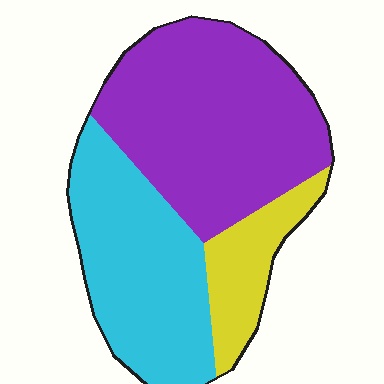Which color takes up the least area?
Yellow, at roughly 15%.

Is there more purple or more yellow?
Purple.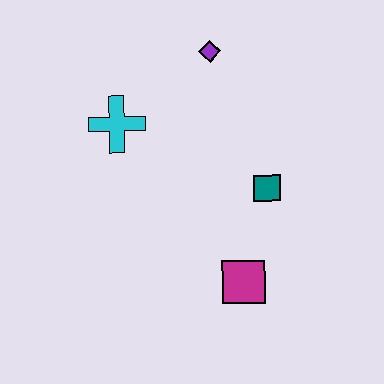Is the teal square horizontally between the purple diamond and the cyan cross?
No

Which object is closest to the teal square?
The magenta square is closest to the teal square.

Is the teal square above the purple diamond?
No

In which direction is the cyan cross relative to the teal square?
The cyan cross is to the left of the teal square.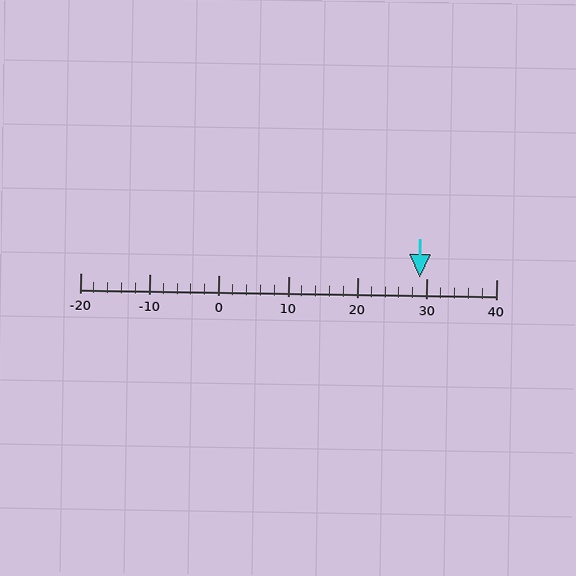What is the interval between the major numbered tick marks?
The major tick marks are spaced 10 units apart.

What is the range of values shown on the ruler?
The ruler shows values from -20 to 40.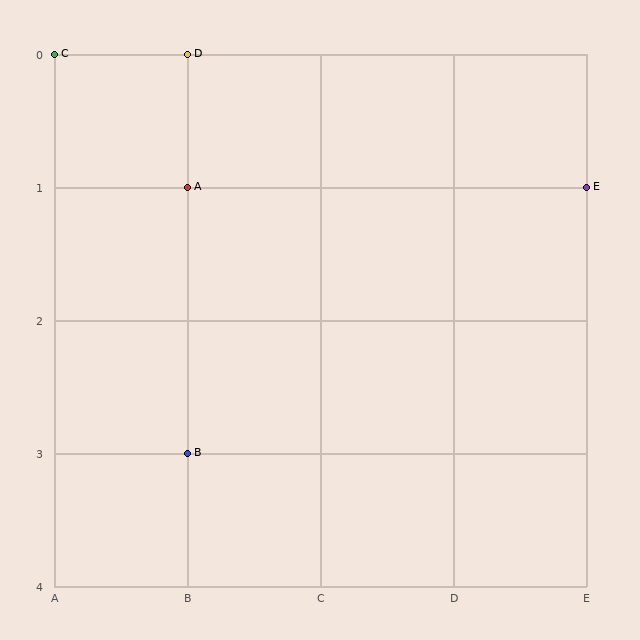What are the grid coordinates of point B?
Point B is at grid coordinates (B, 3).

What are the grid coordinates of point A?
Point A is at grid coordinates (B, 1).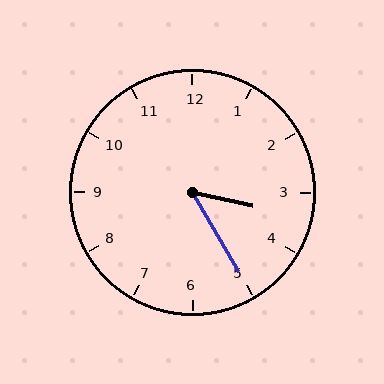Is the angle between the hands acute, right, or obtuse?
It is acute.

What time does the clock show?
3:25.